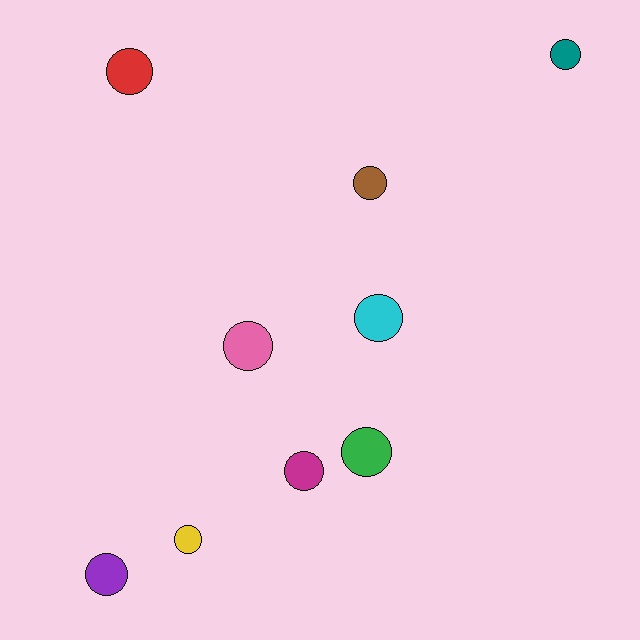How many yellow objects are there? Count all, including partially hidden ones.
There is 1 yellow object.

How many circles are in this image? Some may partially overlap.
There are 9 circles.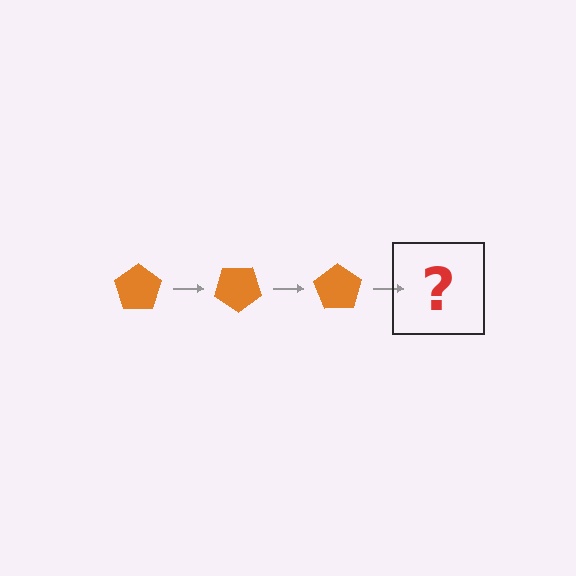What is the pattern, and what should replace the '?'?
The pattern is that the pentagon rotates 35 degrees each step. The '?' should be an orange pentagon rotated 105 degrees.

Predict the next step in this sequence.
The next step is an orange pentagon rotated 105 degrees.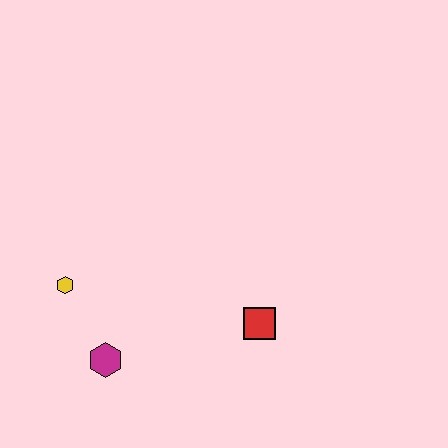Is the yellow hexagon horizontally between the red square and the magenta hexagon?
No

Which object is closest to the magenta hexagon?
The yellow hexagon is closest to the magenta hexagon.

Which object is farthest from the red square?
The yellow hexagon is farthest from the red square.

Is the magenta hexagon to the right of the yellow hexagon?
Yes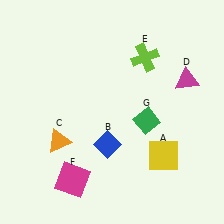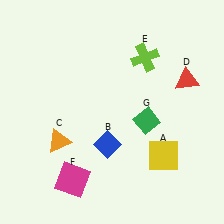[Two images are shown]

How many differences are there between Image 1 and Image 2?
There is 1 difference between the two images.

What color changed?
The triangle (D) changed from magenta in Image 1 to red in Image 2.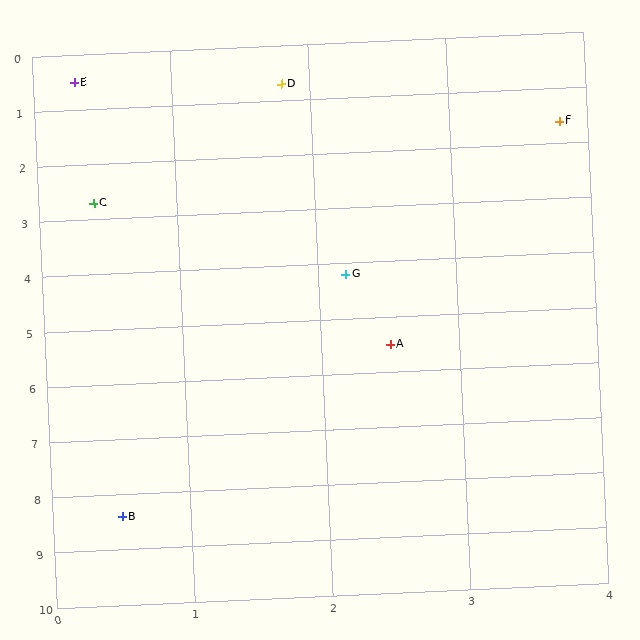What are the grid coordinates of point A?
Point A is at approximately (2.5, 5.5).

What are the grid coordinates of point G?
Point G is at approximately (2.2, 4.2).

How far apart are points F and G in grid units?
Points F and G are about 3.1 grid units apart.